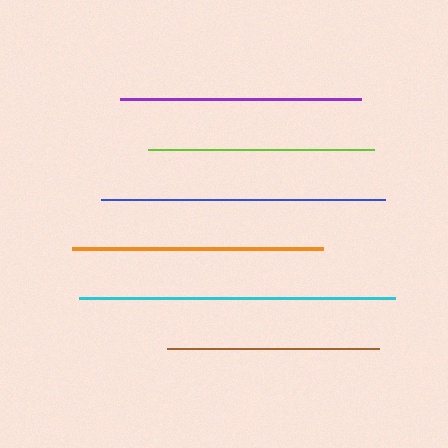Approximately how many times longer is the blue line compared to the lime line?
The blue line is approximately 1.3 times the length of the lime line.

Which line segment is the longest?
The cyan line is the longest at approximately 316 pixels.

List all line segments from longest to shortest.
From longest to shortest: cyan, blue, orange, purple, lime, brown.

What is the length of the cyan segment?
The cyan segment is approximately 316 pixels long.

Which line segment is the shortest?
The brown line is the shortest at approximately 212 pixels.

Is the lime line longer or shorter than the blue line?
The blue line is longer than the lime line.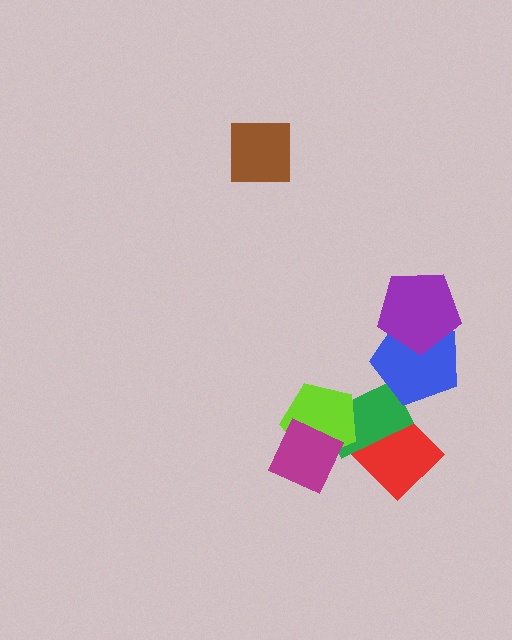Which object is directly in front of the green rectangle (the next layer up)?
The lime pentagon is directly in front of the green rectangle.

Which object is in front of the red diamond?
The green rectangle is in front of the red diamond.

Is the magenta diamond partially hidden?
No, no other shape covers it.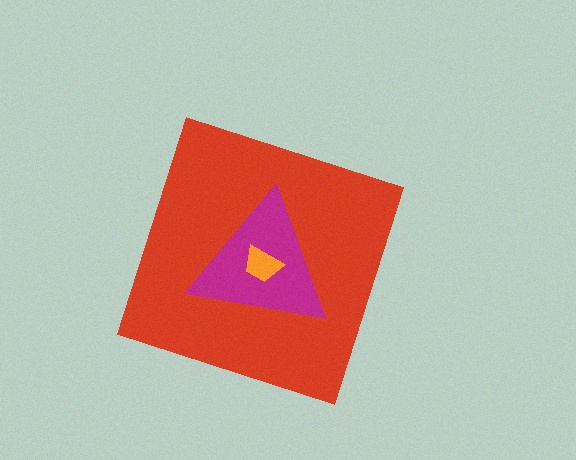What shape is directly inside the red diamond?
The magenta triangle.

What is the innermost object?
The orange trapezoid.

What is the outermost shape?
The red diamond.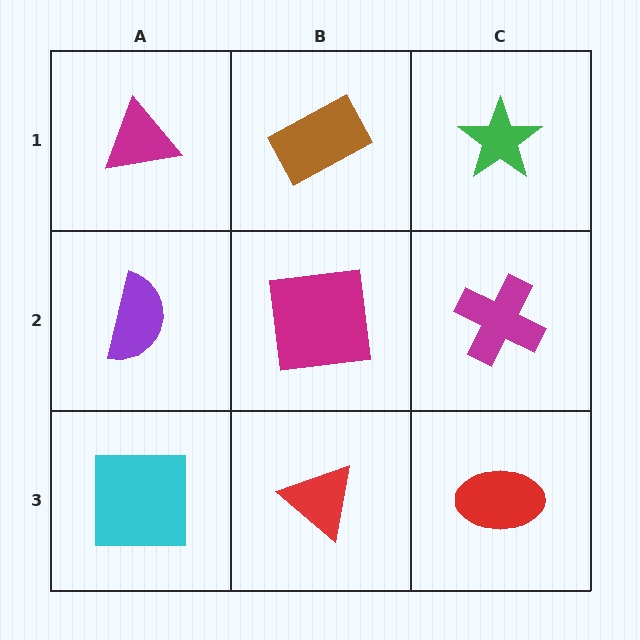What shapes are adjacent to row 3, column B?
A magenta square (row 2, column B), a cyan square (row 3, column A), a red ellipse (row 3, column C).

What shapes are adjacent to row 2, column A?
A magenta triangle (row 1, column A), a cyan square (row 3, column A), a magenta square (row 2, column B).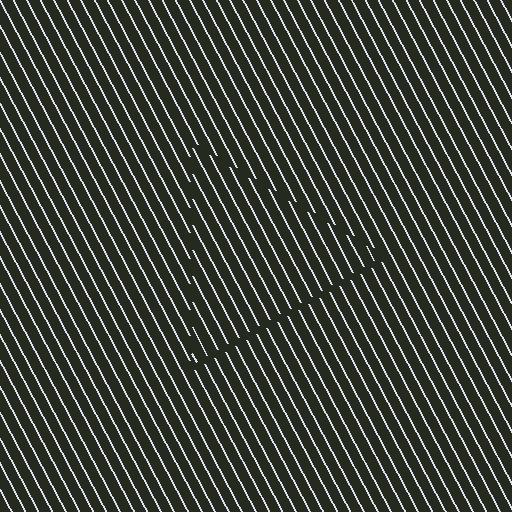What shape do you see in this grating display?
An illusory triangle. The interior of the shape contains the same grating, shifted by half a period — the contour is defined by the phase discontinuity where line-ends from the inner and outer gratings abut.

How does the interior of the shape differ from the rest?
The interior of the shape contains the same grating, shifted by half a period — the contour is defined by the phase discontinuity where line-ends from the inner and outer gratings abut.